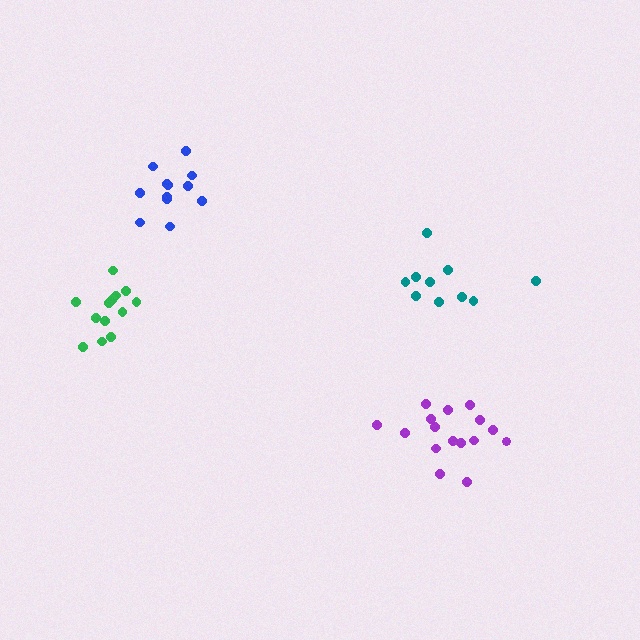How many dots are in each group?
Group 1: 13 dots, Group 2: 10 dots, Group 3: 16 dots, Group 4: 12 dots (51 total).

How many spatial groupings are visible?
There are 4 spatial groupings.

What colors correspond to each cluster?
The clusters are colored: green, teal, purple, blue.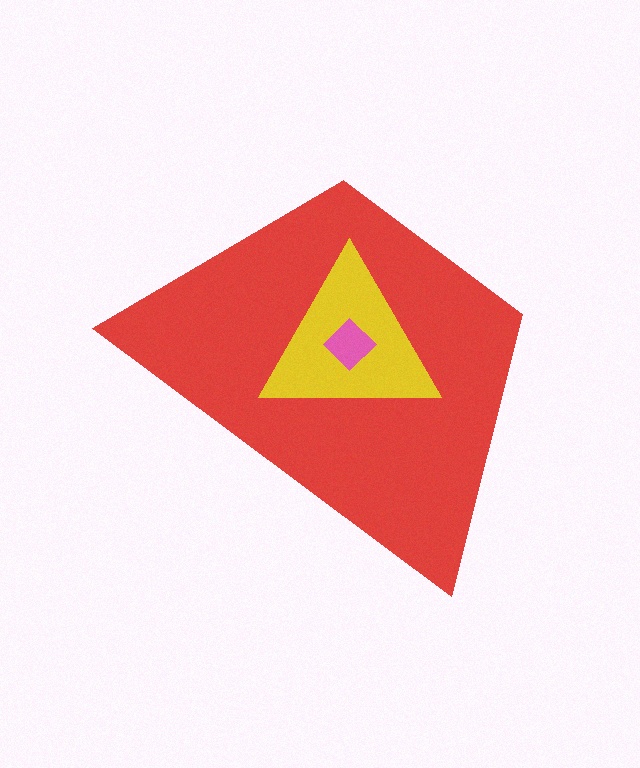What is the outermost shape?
The red trapezoid.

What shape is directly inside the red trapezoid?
The yellow triangle.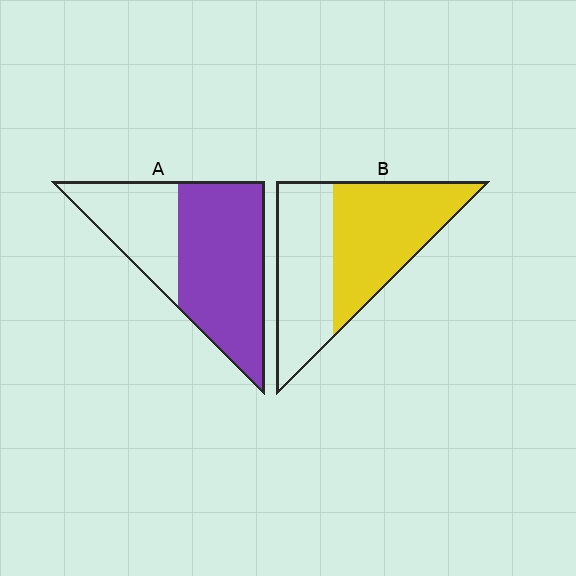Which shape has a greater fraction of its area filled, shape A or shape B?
Shape A.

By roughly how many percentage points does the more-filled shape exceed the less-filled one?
By roughly 10 percentage points (A over B).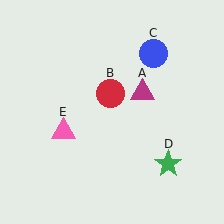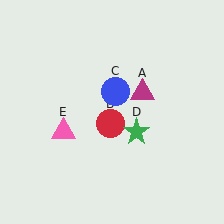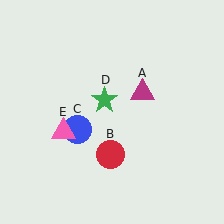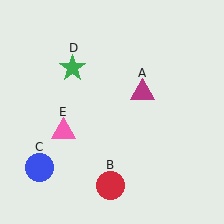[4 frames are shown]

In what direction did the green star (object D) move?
The green star (object D) moved up and to the left.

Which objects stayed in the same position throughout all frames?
Magenta triangle (object A) and pink triangle (object E) remained stationary.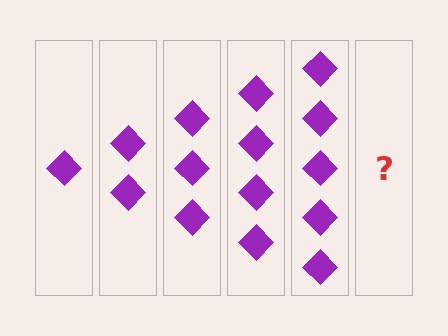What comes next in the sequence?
The next element should be 6 diamonds.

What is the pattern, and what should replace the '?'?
The pattern is that each step adds one more diamond. The '?' should be 6 diamonds.